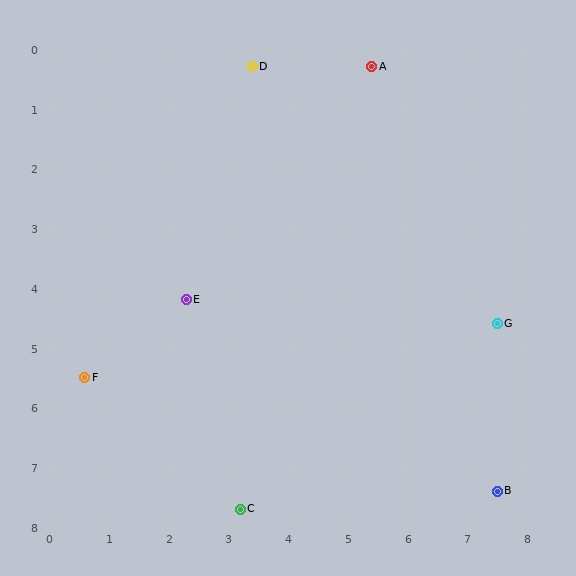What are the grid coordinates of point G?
Point G is at approximately (7.5, 4.6).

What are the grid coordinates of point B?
Point B is at approximately (7.5, 7.4).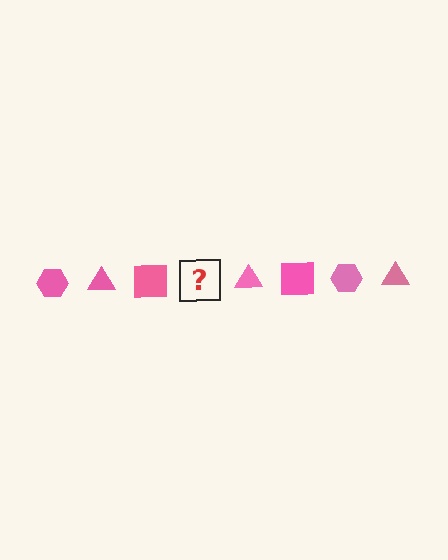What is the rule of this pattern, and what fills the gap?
The rule is that the pattern cycles through hexagon, triangle, square shapes in pink. The gap should be filled with a pink hexagon.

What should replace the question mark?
The question mark should be replaced with a pink hexagon.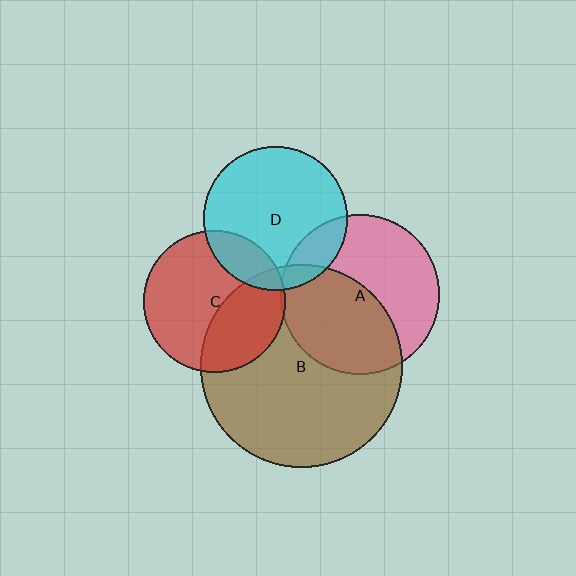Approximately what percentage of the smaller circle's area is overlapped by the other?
Approximately 35%.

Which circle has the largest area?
Circle B (brown).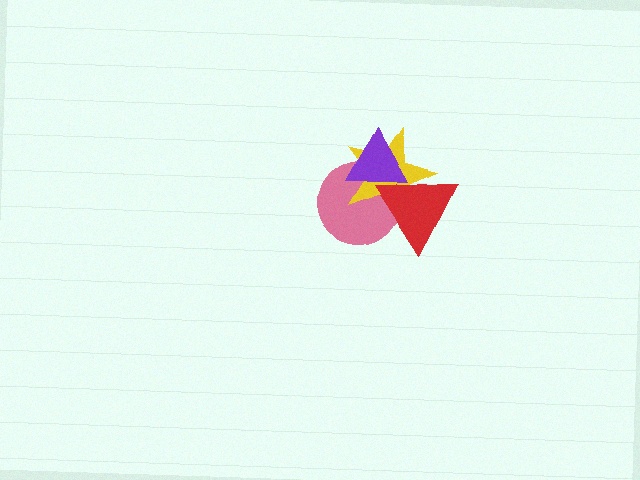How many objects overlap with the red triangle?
3 objects overlap with the red triangle.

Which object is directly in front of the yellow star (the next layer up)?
The red triangle is directly in front of the yellow star.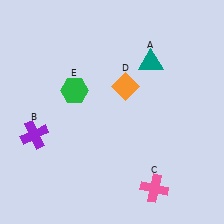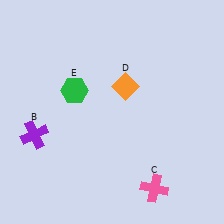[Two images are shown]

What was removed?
The teal triangle (A) was removed in Image 2.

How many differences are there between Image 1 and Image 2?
There is 1 difference between the two images.